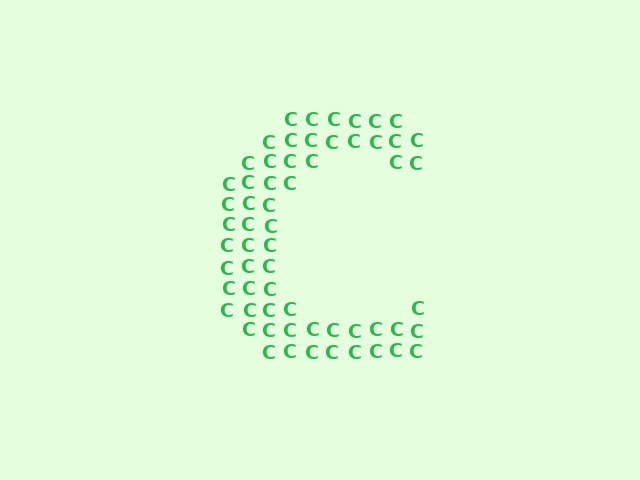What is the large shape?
The large shape is the letter C.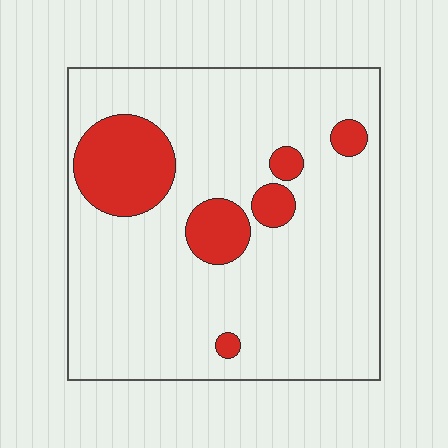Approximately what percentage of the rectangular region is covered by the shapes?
Approximately 15%.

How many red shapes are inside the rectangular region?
6.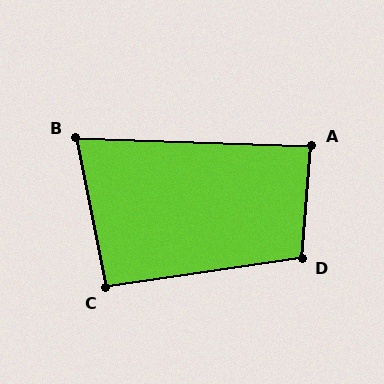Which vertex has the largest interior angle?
D, at approximately 103 degrees.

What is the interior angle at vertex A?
Approximately 87 degrees (approximately right).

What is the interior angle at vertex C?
Approximately 93 degrees (approximately right).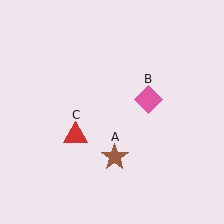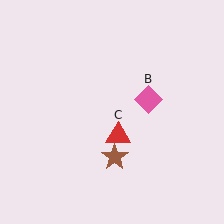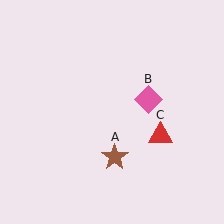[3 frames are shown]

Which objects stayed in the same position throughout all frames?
Brown star (object A) and pink diamond (object B) remained stationary.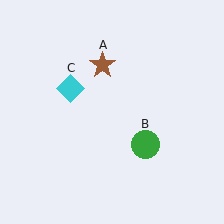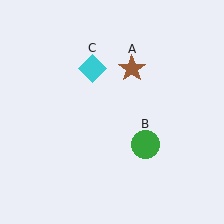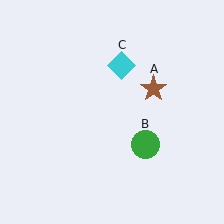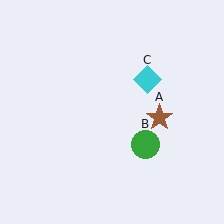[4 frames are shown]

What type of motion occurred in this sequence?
The brown star (object A), cyan diamond (object C) rotated clockwise around the center of the scene.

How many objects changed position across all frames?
2 objects changed position: brown star (object A), cyan diamond (object C).